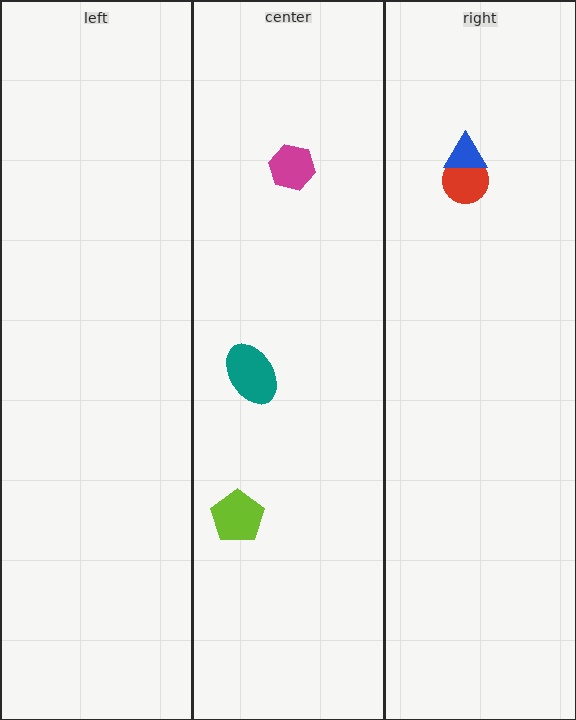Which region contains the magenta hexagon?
The center region.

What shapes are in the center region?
The magenta hexagon, the teal ellipse, the lime pentagon.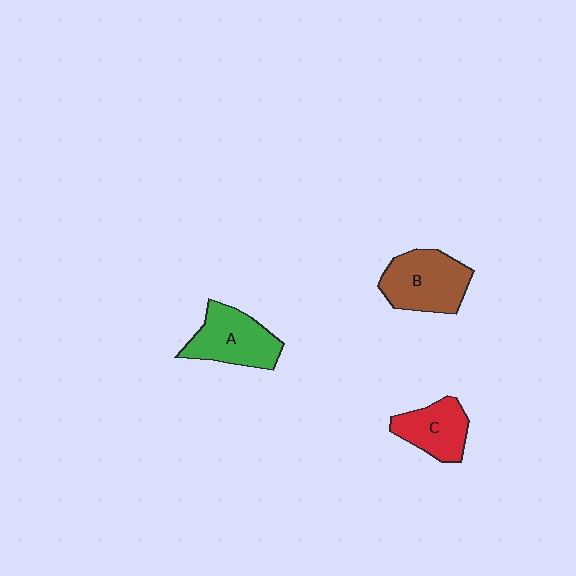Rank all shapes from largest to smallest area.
From largest to smallest: B (brown), A (green), C (red).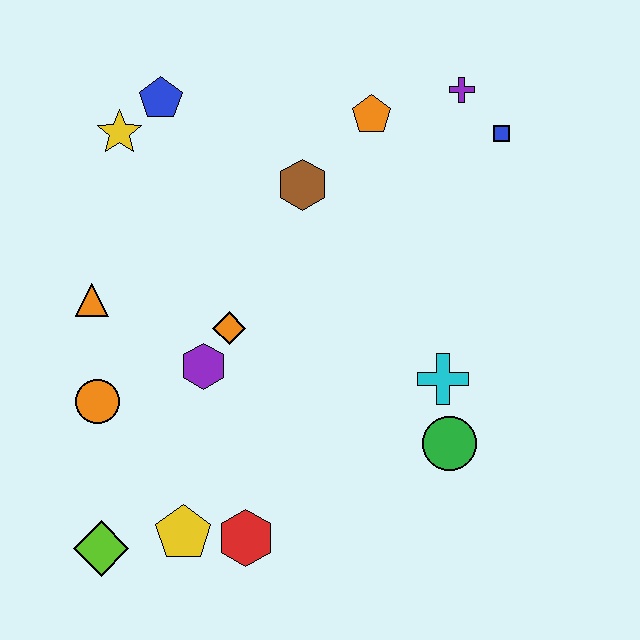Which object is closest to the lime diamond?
The yellow pentagon is closest to the lime diamond.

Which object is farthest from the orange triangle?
The blue square is farthest from the orange triangle.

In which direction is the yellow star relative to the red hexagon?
The yellow star is above the red hexagon.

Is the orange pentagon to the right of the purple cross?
No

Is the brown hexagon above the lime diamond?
Yes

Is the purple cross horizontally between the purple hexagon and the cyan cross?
No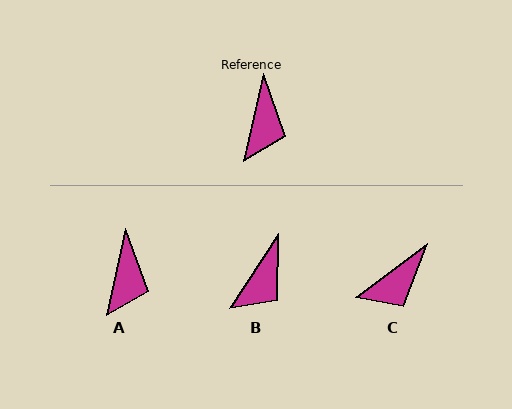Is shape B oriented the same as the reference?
No, it is off by about 21 degrees.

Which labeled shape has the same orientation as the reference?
A.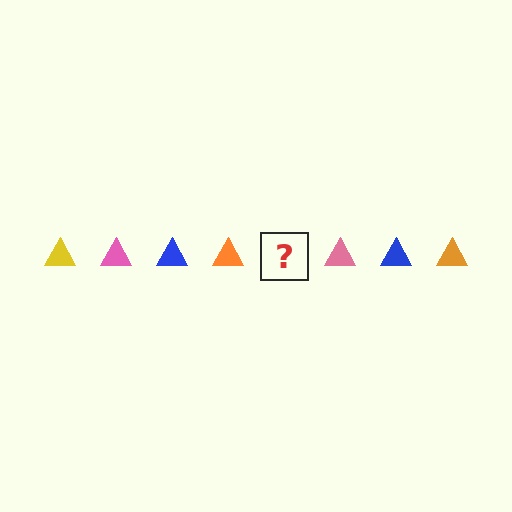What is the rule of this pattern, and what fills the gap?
The rule is that the pattern cycles through yellow, pink, blue, orange triangles. The gap should be filled with a yellow triangle.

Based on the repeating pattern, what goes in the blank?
The blank should be a yellow triangle.